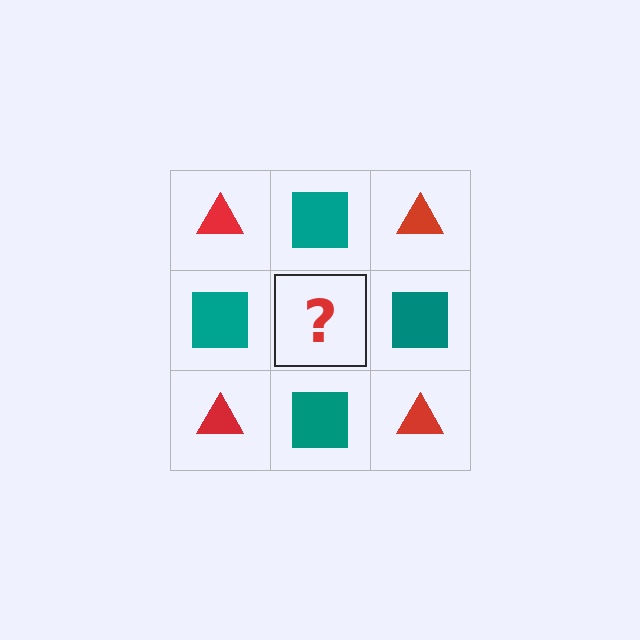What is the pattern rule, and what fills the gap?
The rule is that it alternates red triangle and teal square in a checkerboard pattern. The gap should be filled with a red triangle.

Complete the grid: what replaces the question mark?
The question mark should be replaced with a red triangle.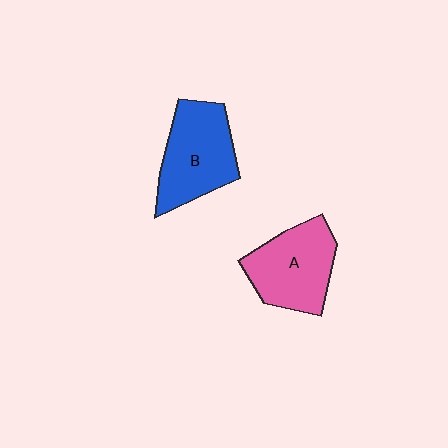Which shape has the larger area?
Shape B (blue).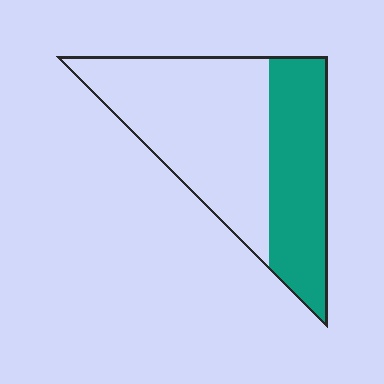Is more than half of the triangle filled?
No.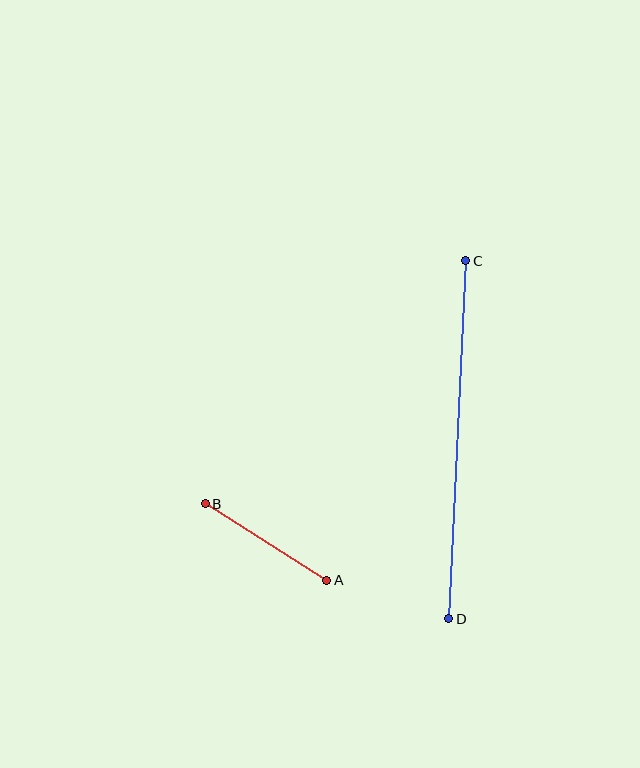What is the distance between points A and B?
The distance is approximately 144 pixels.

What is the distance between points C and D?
The distance is approximately 358 pixels.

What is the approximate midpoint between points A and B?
The midpoint is at approximately (266, 542) pixels.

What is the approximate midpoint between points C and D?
The midpoint is at approximately (457, 440) pixels.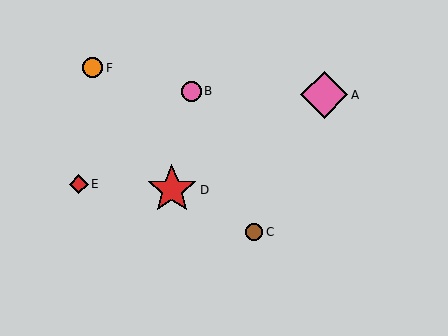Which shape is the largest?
The red star (labeled D) is the largest.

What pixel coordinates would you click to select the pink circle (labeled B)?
Click at (191, 91) to select the pink circle B.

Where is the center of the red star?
The center of the red star is at (172, 190).